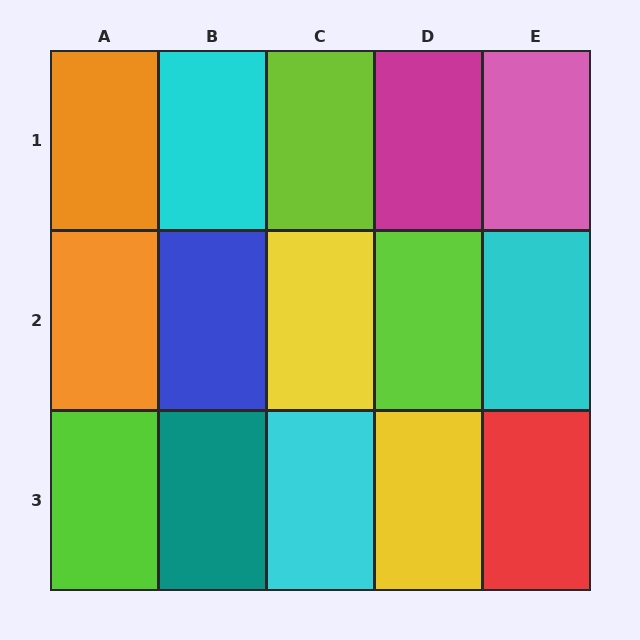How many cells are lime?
3 cells are lime.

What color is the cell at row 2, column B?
Blue.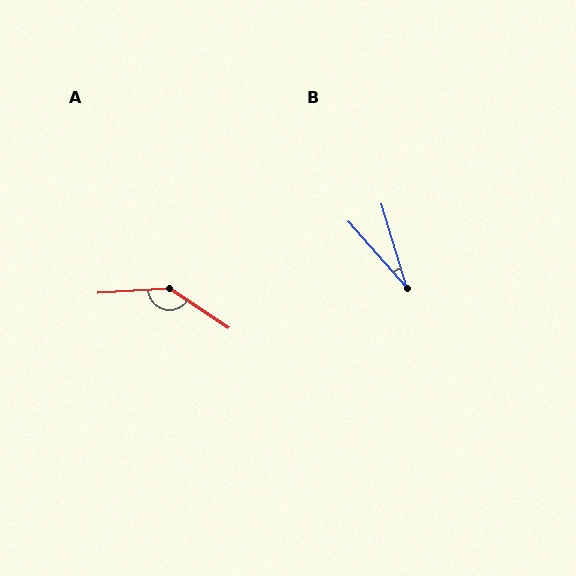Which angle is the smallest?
B, at approximately 24 degrees.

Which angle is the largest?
A, at approximately 143 degrees.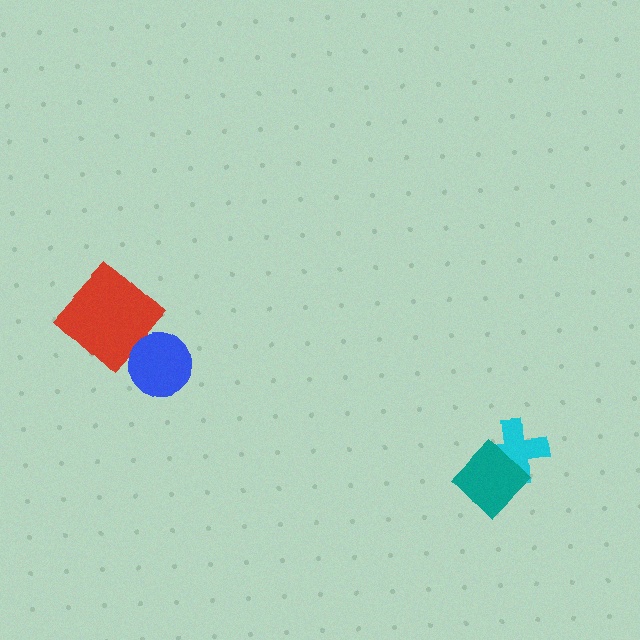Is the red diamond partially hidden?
No, no other shape covers it.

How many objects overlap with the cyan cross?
1 object overlaps with the cyan cross.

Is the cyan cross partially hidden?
Yes, it is partially covered by another shape.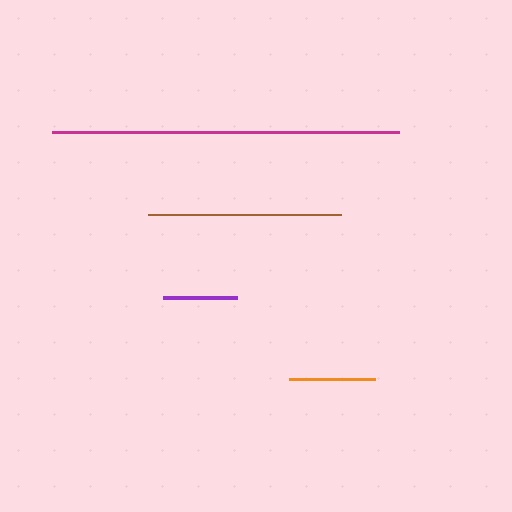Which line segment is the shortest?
The purple line is the shortest at approximately 75 pixels.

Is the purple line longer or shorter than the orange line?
The orange line is longer than the purple line.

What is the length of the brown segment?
The brown segment is approximately 193 pixels long.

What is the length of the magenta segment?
The magenta segment is approximately 347 pixels long.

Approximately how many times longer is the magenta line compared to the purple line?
The magenta line is approximately 4.6 times the length of the purple line.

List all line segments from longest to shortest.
From longest to shortest: magenta, brown, orange, purple.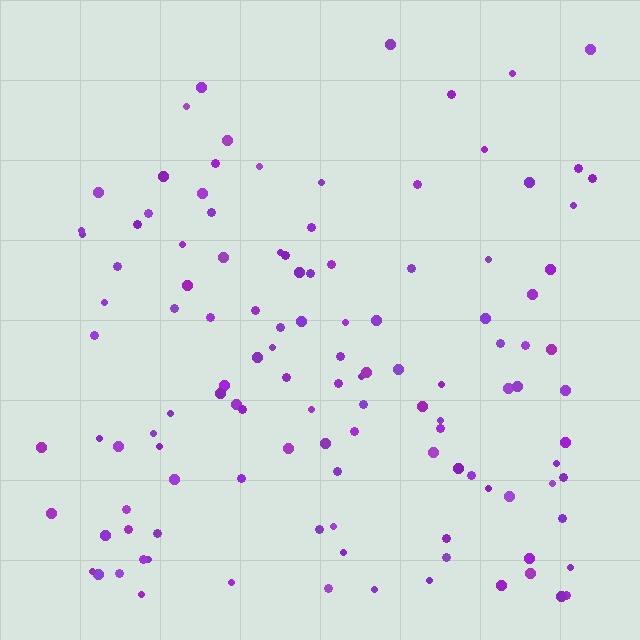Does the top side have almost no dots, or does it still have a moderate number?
Still a moderate number, just noticeably fewer than the bottom.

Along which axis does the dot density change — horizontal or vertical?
Vertical.